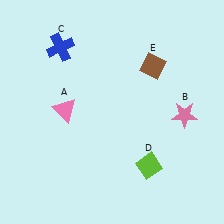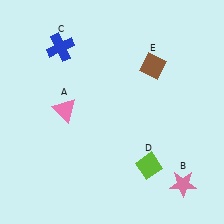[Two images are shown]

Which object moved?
The pink star (B) moved down.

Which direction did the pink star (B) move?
The pink star (B) moved down.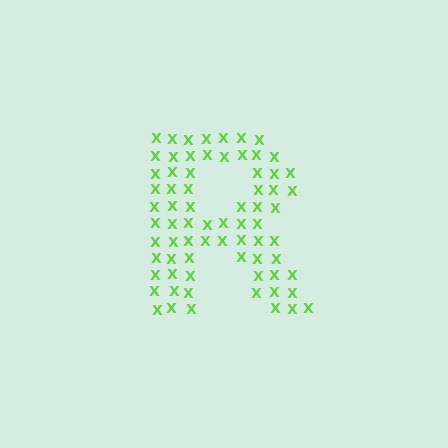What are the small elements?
The small elements are letter X's.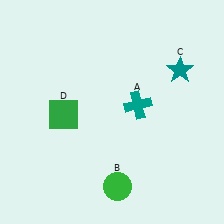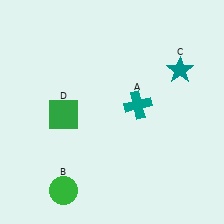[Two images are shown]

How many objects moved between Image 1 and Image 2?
1 object moved between the two images.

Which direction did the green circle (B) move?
The green circle (B) moved left.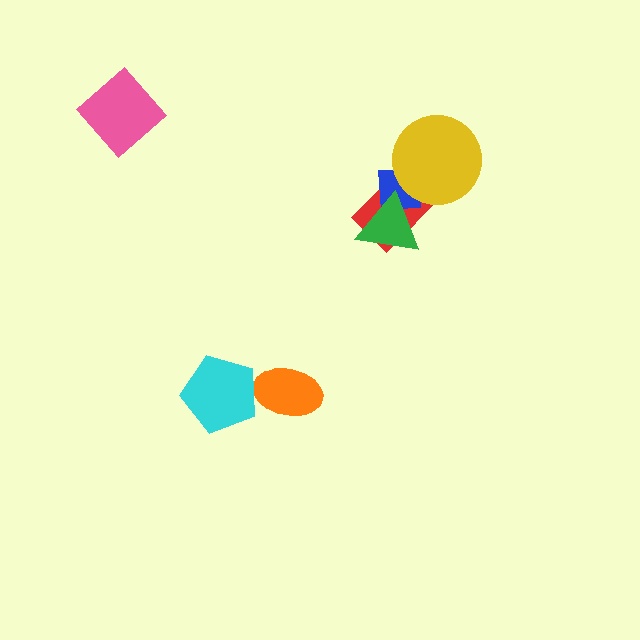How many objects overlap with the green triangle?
2 objects overlap with the green triangle.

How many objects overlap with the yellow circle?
2 objects overlap with the yellow circle.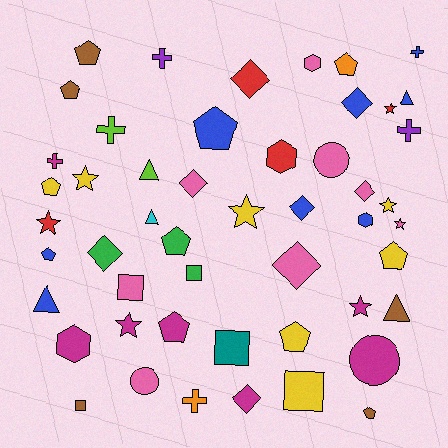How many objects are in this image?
There are 50 objects.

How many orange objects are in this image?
There are 2 orange objects.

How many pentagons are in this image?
There are 11 pentagons.